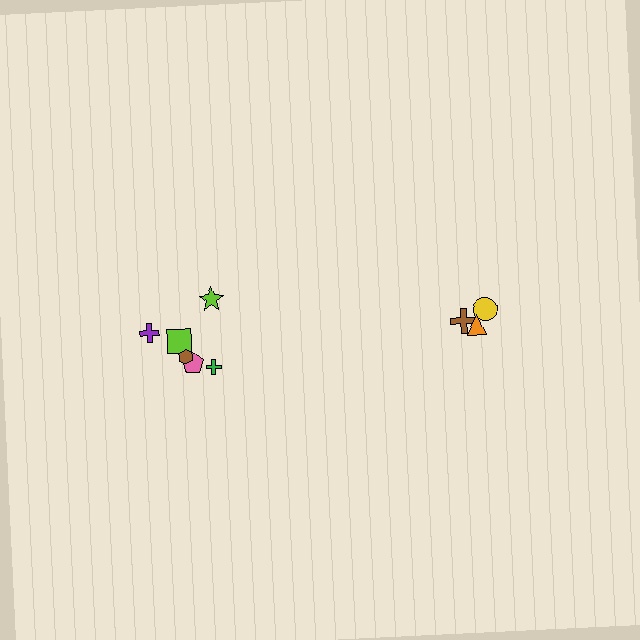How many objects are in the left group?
There are 6 objects.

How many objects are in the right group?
There are 3 objects.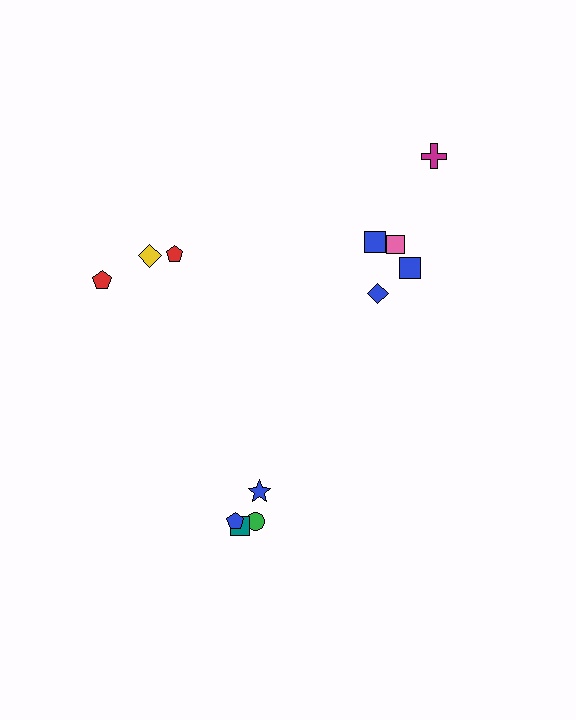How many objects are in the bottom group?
There are 4 objects.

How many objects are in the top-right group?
There are 5 objects.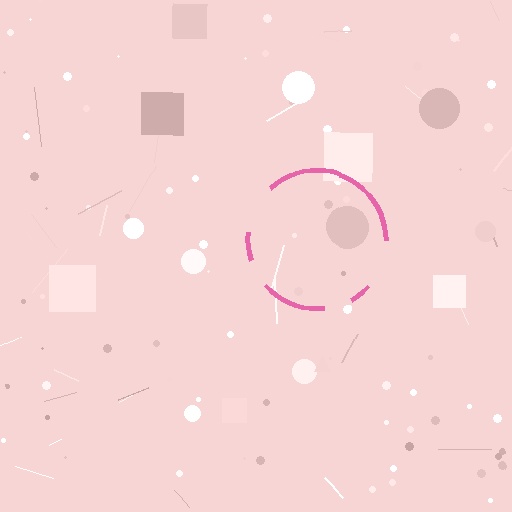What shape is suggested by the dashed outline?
The dashed outline suggests a circle.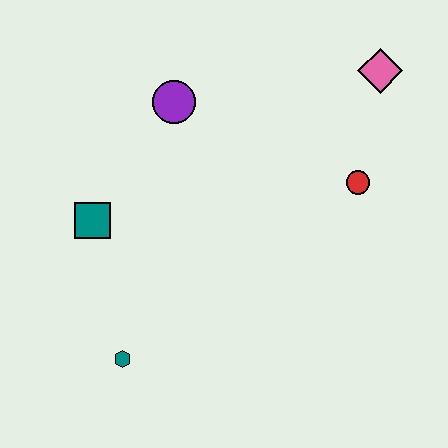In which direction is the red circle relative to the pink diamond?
The red circle is below the pink diamond.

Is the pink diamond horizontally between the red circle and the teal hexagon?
No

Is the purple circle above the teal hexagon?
Yes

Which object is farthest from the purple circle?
The teal hexagon is farthest from the purple circle.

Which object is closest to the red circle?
The pink diamond is closest to the red circle.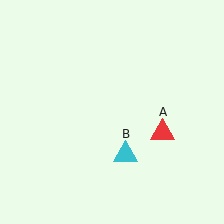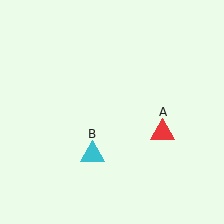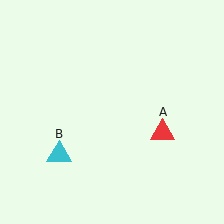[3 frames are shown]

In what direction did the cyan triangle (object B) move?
The cyan triangle (object B) moved left.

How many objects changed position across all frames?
1 object changed position: cyan triangle (object B).